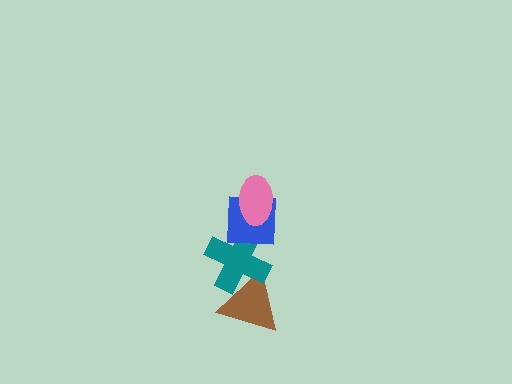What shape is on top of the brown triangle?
The teal cross is on top of the brown triangle.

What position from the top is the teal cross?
The teal cross is 3rd from the top.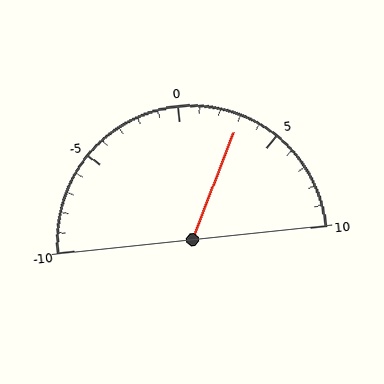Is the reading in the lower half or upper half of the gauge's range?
The reading is in the upper half of the range (-10 to 10).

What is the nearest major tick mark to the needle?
The nearest major tick mark is 5.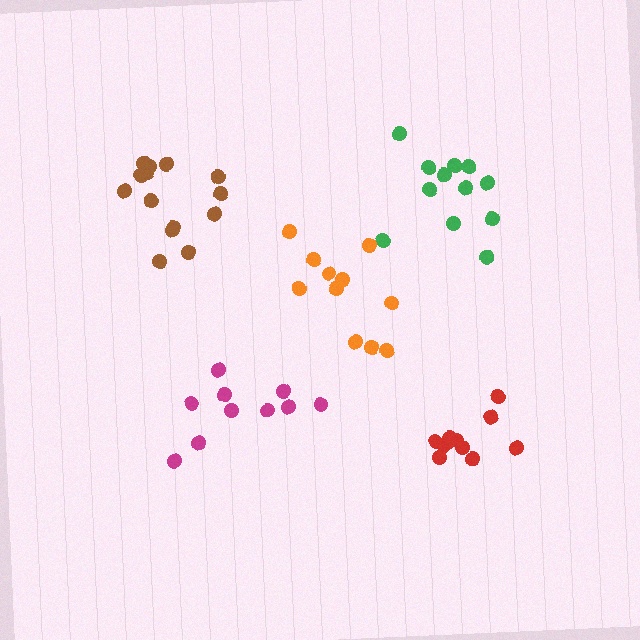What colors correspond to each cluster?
The clusters are colored: green, orange, red, brown, magenta.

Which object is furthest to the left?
The brown cluster is leftmost.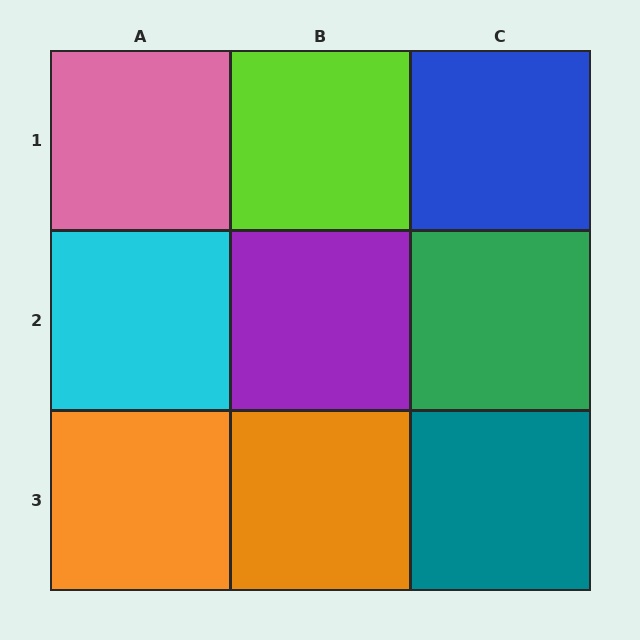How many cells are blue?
1 cell is blue.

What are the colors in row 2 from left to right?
Cyan, purple, green.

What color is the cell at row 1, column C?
Blue.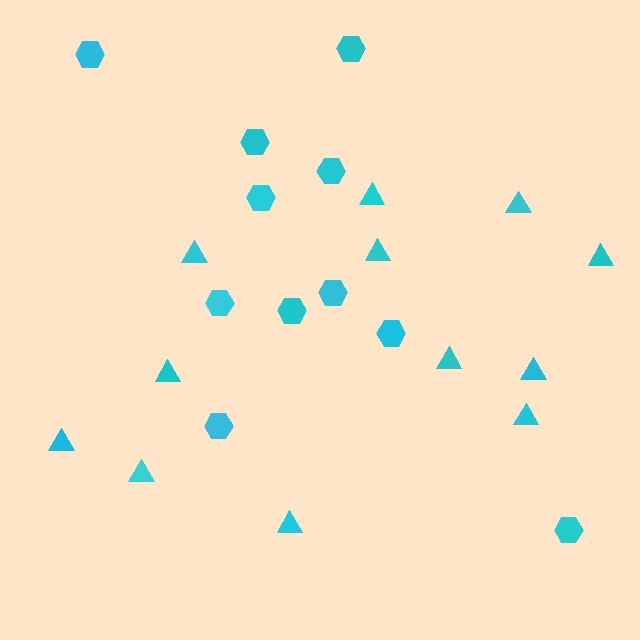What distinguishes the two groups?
There are 2 groups: one group of hexagons (11) and one group of triangles (12).